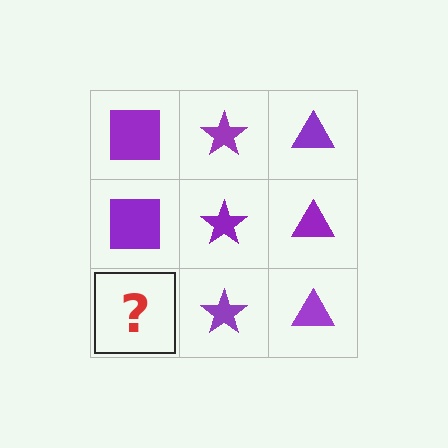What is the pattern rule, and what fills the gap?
The rule is that each column has a consistent shape. The gap should be filled with a purple square.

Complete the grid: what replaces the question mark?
The question mark should be replaced with a purple square.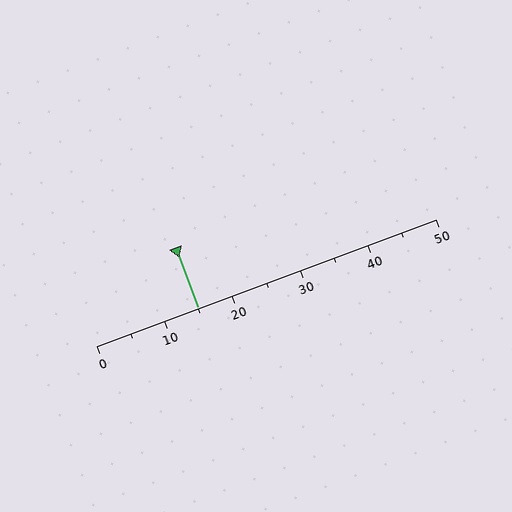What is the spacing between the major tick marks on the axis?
The major ticks are spaced 10 apart.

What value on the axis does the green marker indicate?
The marker indicates approximately 15.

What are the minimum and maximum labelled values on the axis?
The axis runs from 0 to 50.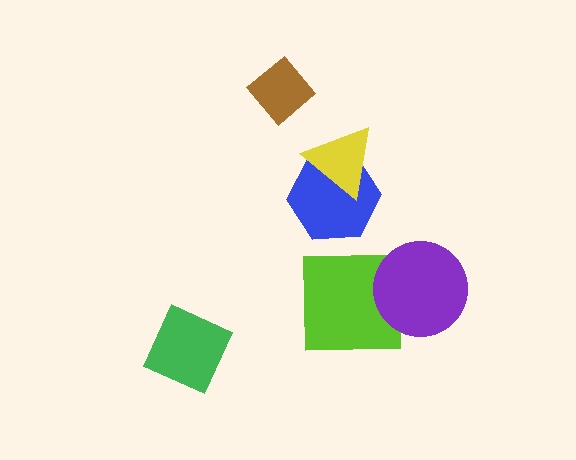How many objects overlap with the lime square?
1 object overlaps with the lime square.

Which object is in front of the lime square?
The purple circle is in front of the lime square.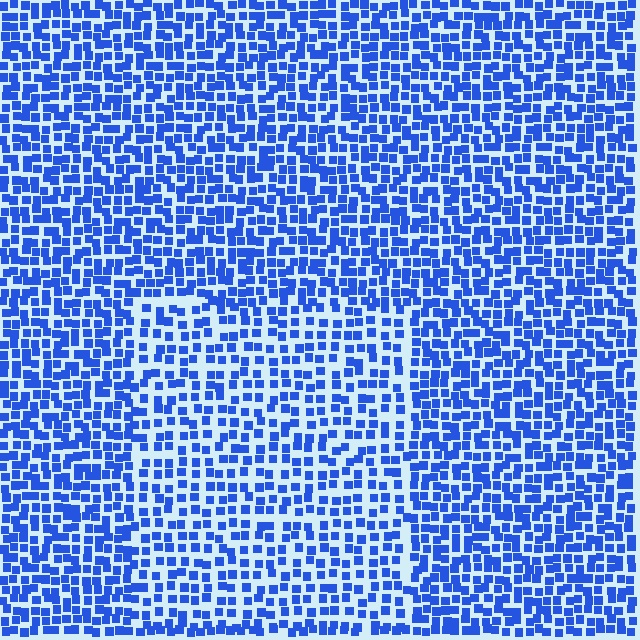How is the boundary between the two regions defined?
The boundary is defined by a change in element density (approximately 1.5x ratio). All elements are the same color, size, and shape.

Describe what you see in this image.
The image contains small blue elements arranged at two different densities. A rectangle-shaped region is visible where the elements are less densely packed than the surrounding area.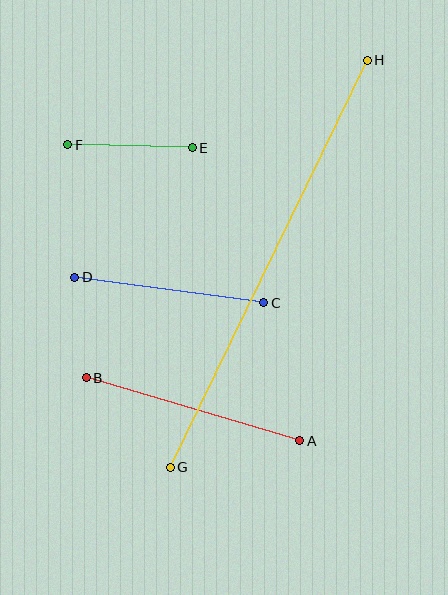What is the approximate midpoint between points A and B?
The midpoint is at approximately (193, 409) pixels.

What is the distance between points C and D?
The distance is approximately 191 pixels.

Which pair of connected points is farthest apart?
Points G and H are farthest apart.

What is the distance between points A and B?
The distance is approximately 222 pixels.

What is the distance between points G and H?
The distance is approximately 453 pixels.